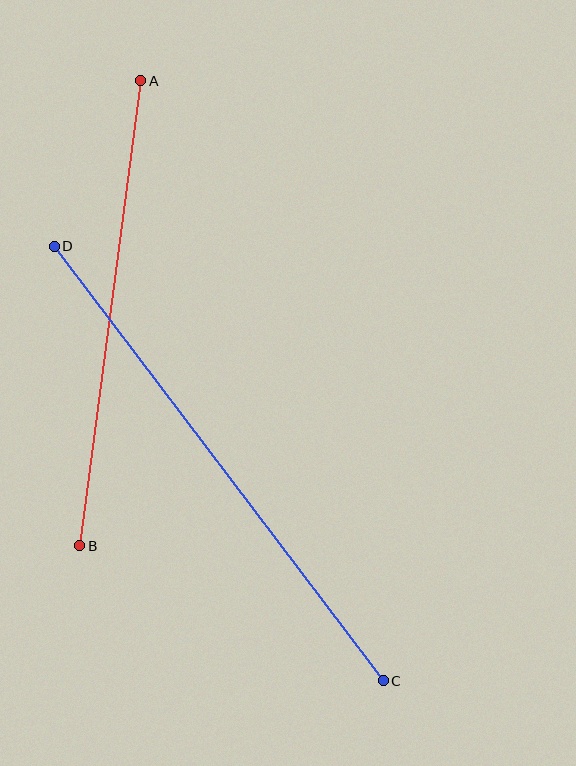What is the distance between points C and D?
The distance is approximately 545 pixels.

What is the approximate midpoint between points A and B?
The midpoint is at approximately (110, 313) pixels.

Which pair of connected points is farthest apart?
Points C and D are farthest apart.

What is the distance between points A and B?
The distance is approximately 469 pixels.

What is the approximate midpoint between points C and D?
The midpoint is at approximately (219, 464) pixels.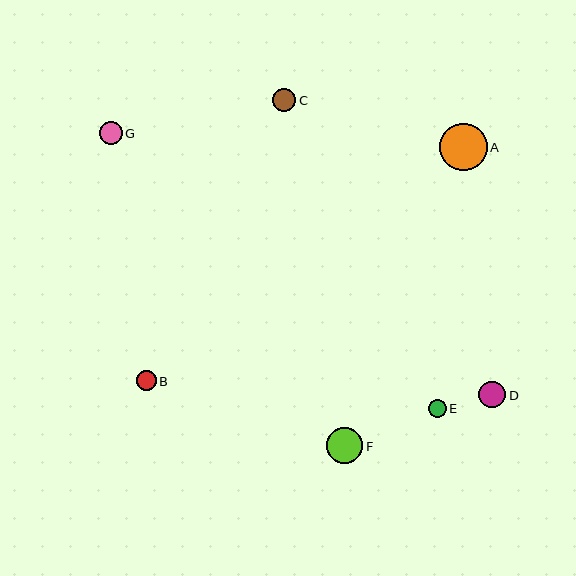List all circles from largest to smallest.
From largest to smallest: A, F, D, C, G, B, E.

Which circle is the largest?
Circle A is the largest with a size of approximately 47 pixels.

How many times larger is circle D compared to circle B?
Circle D is approximately 1.4 times the size of circle B.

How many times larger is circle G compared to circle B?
Circle G is approximately 1.2 times the size of circle B.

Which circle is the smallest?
Circle E is the smallest with a size of approximately 18 pixels.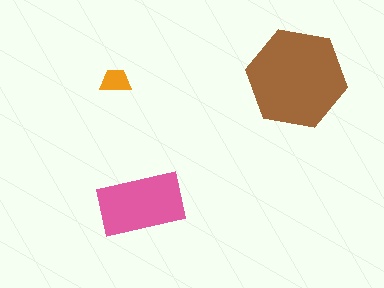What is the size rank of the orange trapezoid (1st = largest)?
3rd.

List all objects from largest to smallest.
The brown hexagon, the pink rectangle, the orange trapezoid.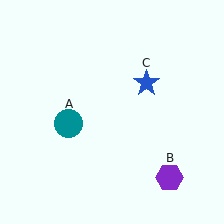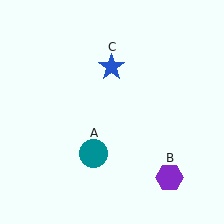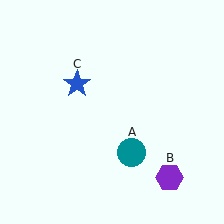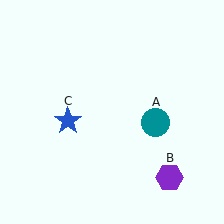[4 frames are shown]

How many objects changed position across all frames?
2 objects changed position: teal circle (object A), blue star (object C).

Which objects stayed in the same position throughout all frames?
Purple hexagon (object B) remained stationary.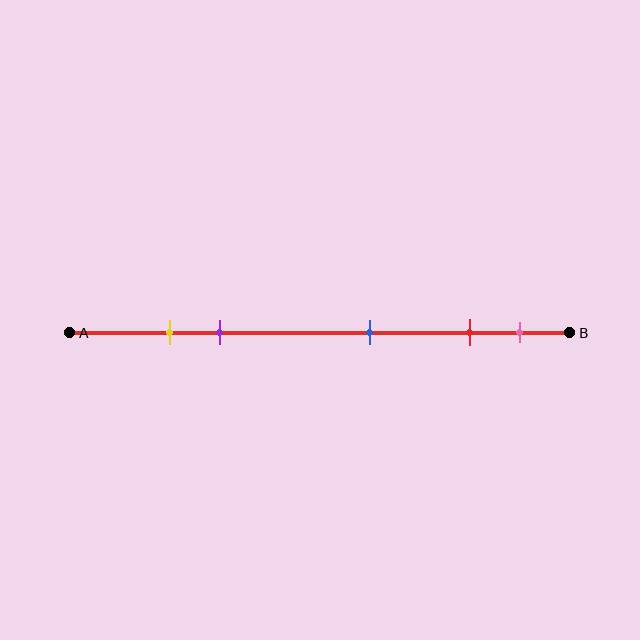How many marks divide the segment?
There are 5 marks dividing the segment.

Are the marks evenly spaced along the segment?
No, the marks are not evenly spaced.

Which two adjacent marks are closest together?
The yellow and purple marks are the closest adjacent pair.